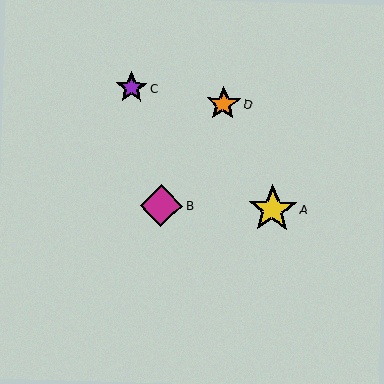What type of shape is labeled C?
Shape C is a purple star.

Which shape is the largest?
The yellow star (labeled A) is the largest.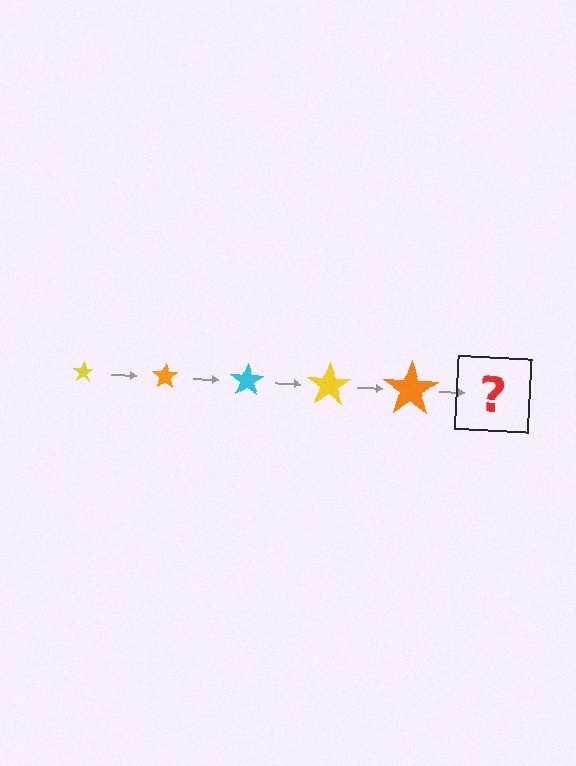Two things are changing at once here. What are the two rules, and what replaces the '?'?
The two rules are that the star grows larger each step and the color cycles through yellow, orange, and cyan. The '?' should be a cyan star, larger than the previous one.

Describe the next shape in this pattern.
It should be a cyan star, larger than the previous one.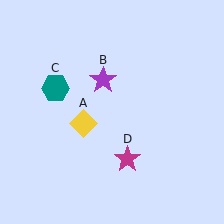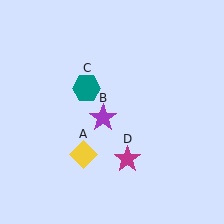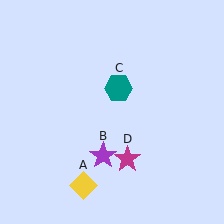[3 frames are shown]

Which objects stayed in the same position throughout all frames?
Magenta star (object D) remained stationary.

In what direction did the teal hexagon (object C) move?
The teal hexagon (object C) moved right.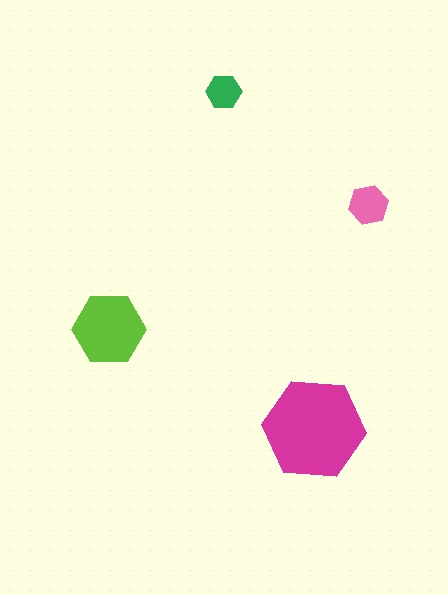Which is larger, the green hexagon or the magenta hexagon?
The magenta one.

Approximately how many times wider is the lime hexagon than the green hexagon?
About 2 times wider.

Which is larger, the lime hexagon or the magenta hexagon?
The magenta one.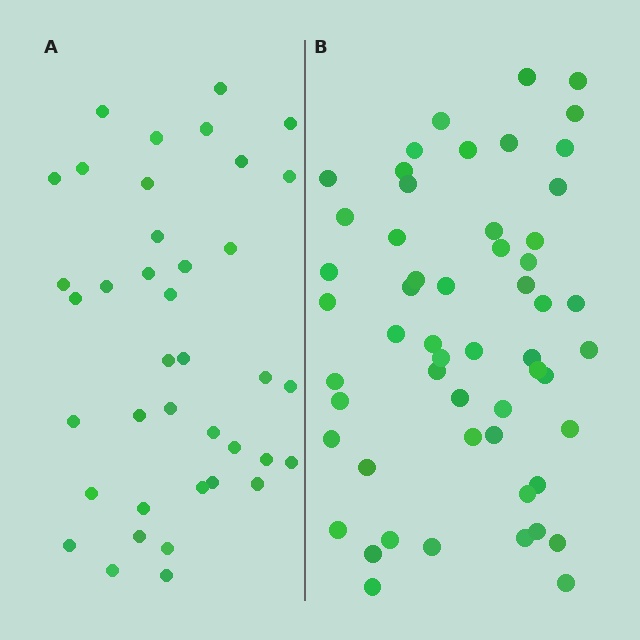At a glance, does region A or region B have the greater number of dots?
Region B (the right region) has more dots.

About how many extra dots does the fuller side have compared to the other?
Region B has approximately 15 more dots than region A.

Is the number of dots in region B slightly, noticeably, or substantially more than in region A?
Region B has noticeably more, but not dramatically so. The ratio is roughly 1.4 to 1.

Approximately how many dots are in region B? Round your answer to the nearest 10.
About 60 dots. (The exact count is 55, which rounds to 60.)